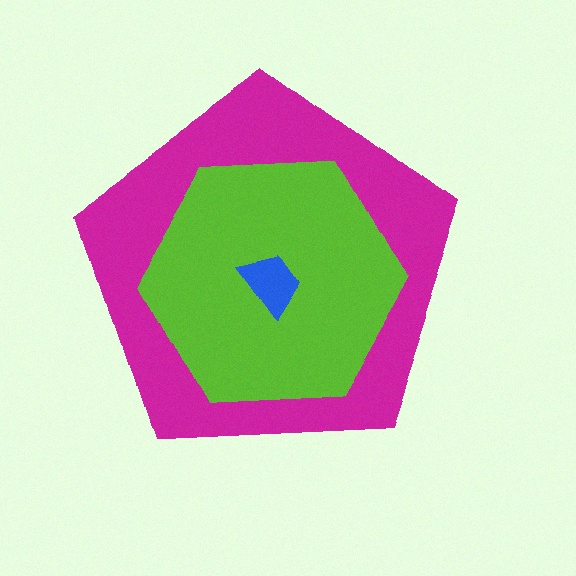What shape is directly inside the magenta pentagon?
The lime hexagon.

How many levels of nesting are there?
3.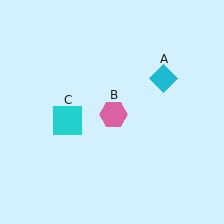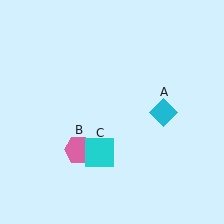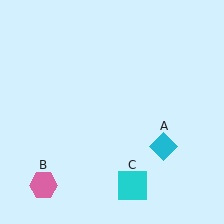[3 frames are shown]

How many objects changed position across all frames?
3 objects changed position: cyan diamond (object A), pink hexagon (object B), cyan square (object C).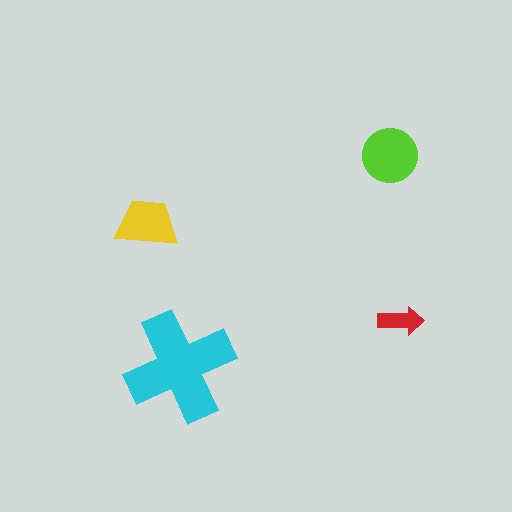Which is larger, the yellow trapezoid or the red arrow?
The yellow trapezoid.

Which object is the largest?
The cyan cross.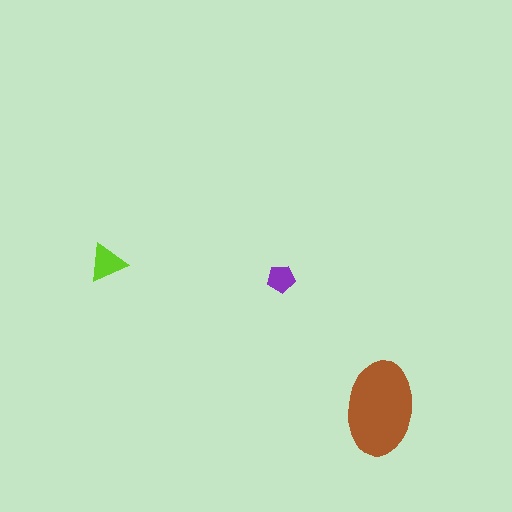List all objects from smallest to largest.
The purple pentagon, the lime triangle, the brown ellipse.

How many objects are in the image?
There are 3 objects in the image.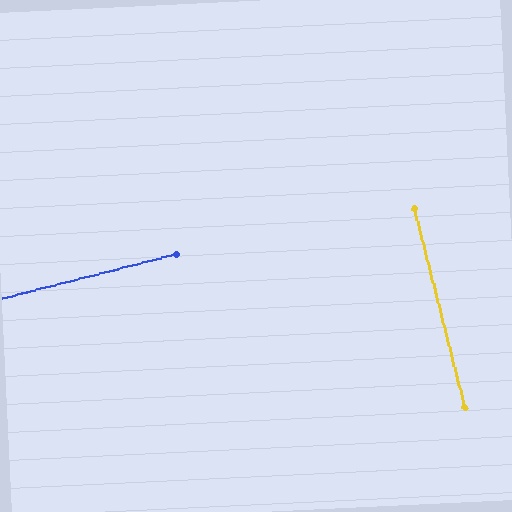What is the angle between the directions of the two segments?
Approximately 90 degrees.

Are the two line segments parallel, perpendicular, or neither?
Perpendicular — they meet at approximately 90°.